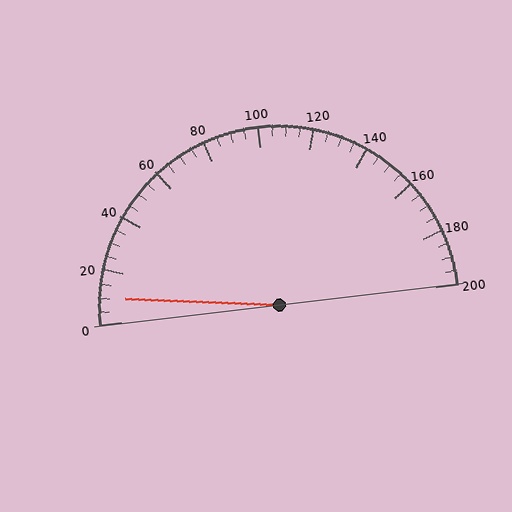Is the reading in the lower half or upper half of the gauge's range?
The reading is in the lower half of the range (0 to 200).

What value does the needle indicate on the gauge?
The needle indicates approximately 10.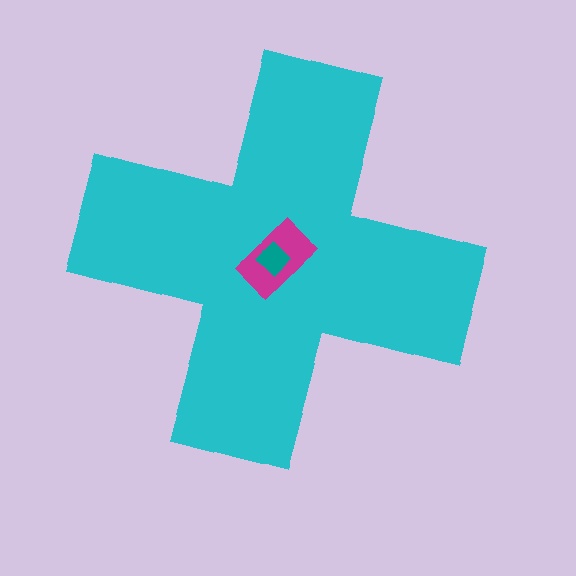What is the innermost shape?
The teal diamond.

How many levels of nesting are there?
3.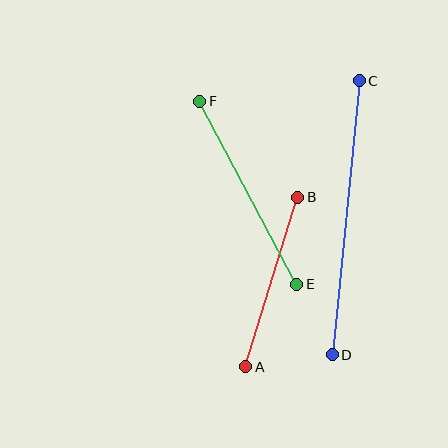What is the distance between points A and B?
The distance is approximately 177 pixels.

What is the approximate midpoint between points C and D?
The midpoint is at approximately (346, 218) pixels.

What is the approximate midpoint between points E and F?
The midpoint is at approximately (248, 193) pixels.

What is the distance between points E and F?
The distance is approximately 207 pixels.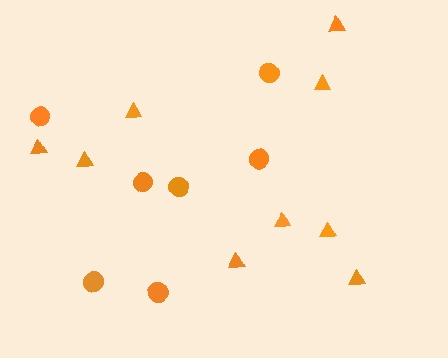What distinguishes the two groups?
There are 2 groups: one group of circles (7) and one group of triangles (9).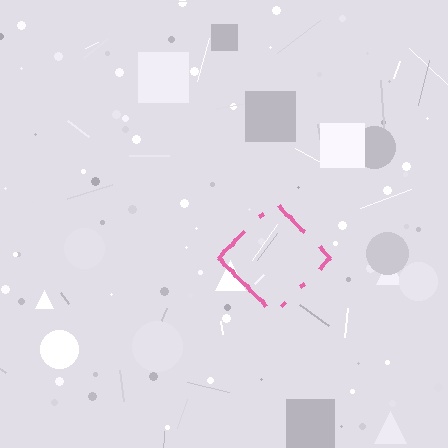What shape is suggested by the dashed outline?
The dashed outline suggests a diamond.